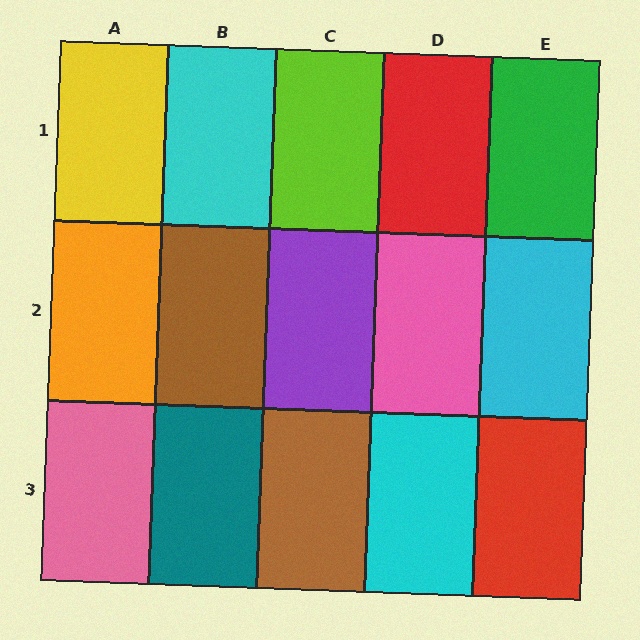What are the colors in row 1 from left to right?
Yellow, cyan, lime, red, green.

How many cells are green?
1 cell is green.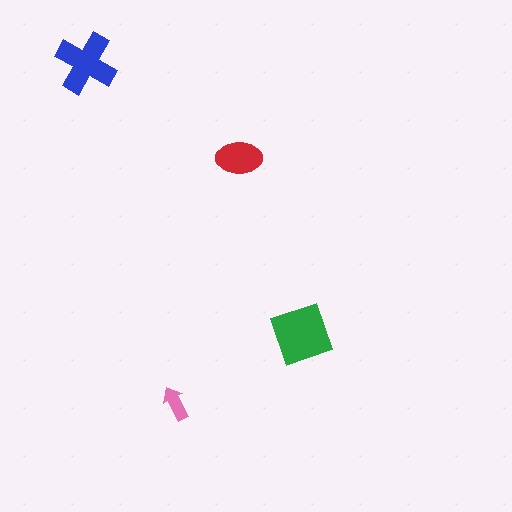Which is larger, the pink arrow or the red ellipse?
The red ellipse.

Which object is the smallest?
The pink arrow.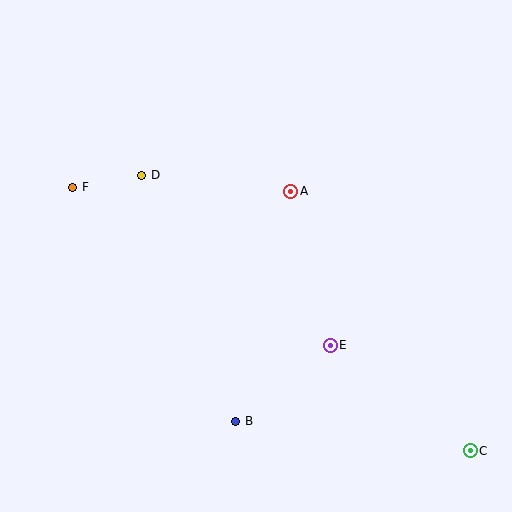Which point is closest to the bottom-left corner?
Point B is closest to the bottom-left corner.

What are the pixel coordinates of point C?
Point C is at (470, 451).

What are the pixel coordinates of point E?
Point E is at (330, 345).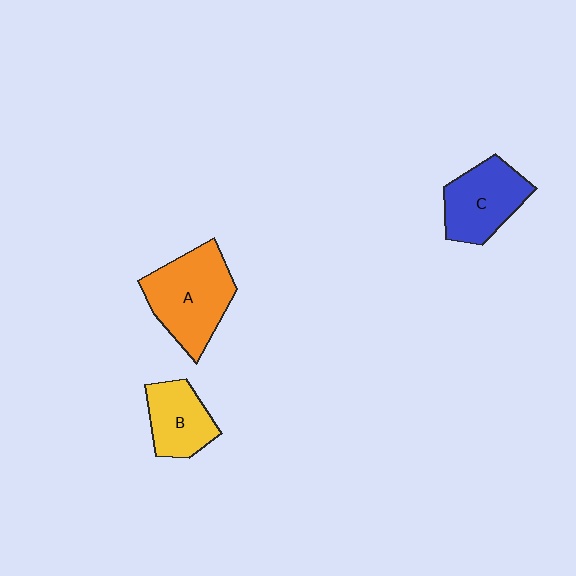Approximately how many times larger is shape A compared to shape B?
Approximately 1.6 times.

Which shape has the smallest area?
Shape B (yellow).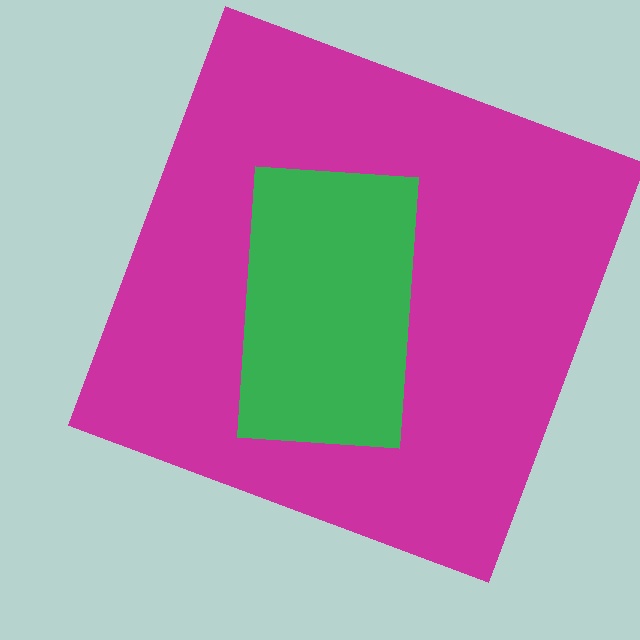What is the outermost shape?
The magenta square.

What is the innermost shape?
The green rectangle.